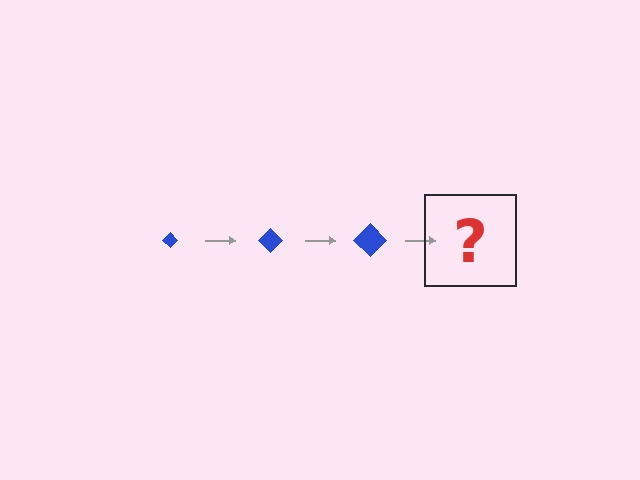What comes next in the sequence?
The next element should be a blue diamond, larger than the previous one.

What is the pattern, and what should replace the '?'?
The pattern is that the diamond gets progressively larger each step. The '?' should be a blue diamond, larger than the previous one.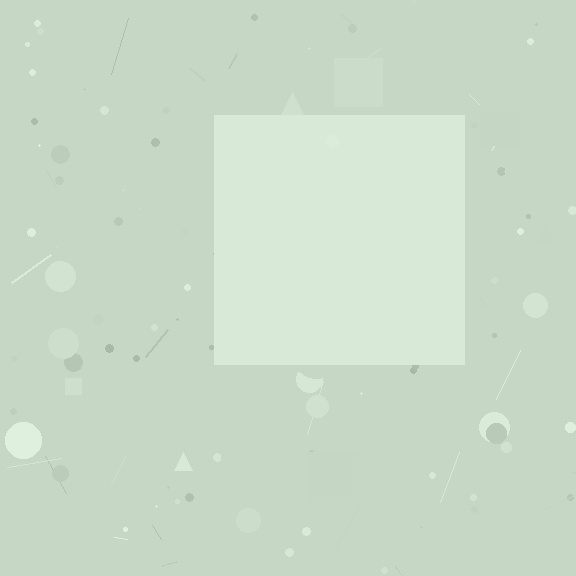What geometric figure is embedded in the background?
A square is embedded in the background.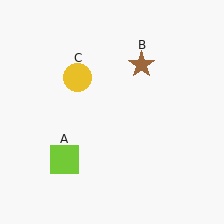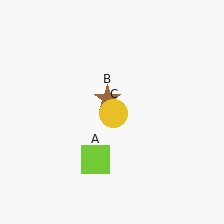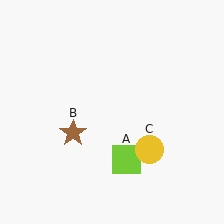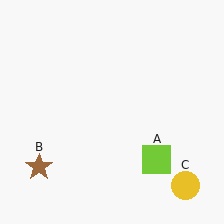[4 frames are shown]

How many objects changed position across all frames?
3 objects changed position: lime square (object A), brown star (object B), yellow circle (object C).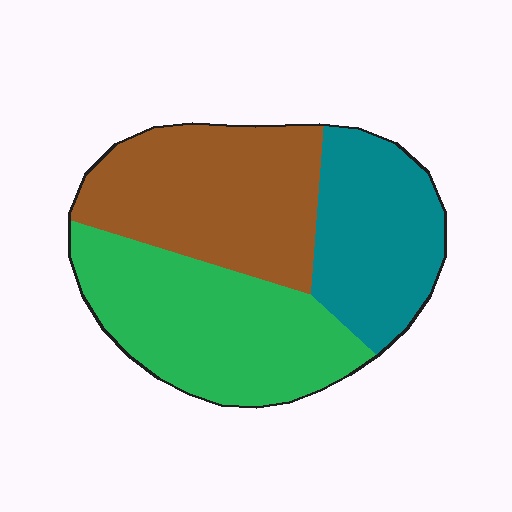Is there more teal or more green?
Green.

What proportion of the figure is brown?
Brown takes up between a quarter and a half of the figure.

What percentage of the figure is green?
Green covers about 40% of the figure.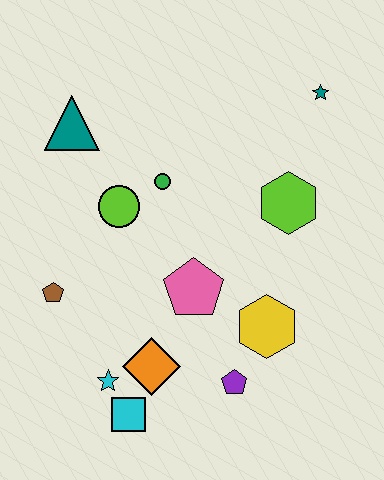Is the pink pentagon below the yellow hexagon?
No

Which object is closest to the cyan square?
The cyan star is closest to the cyan square.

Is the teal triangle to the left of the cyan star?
Yes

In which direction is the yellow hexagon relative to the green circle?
The yellow hexagon is below the green circle.